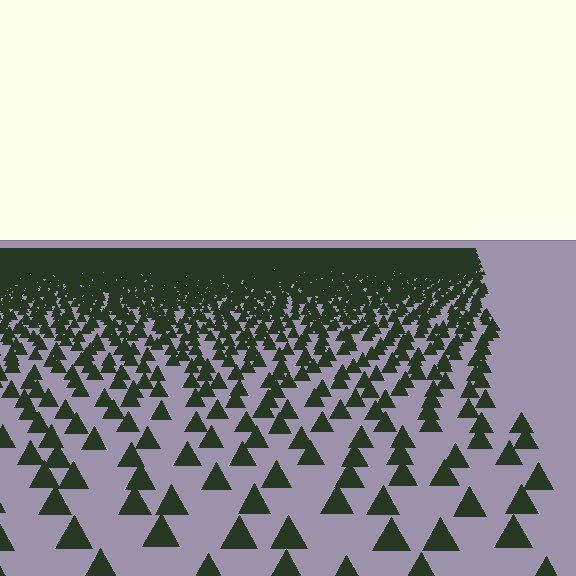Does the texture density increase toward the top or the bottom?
Density increases toward the top.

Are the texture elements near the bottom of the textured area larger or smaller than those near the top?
Larger. Near the bottom, elements are closer to the viewer and appear at a bigger on-screen size.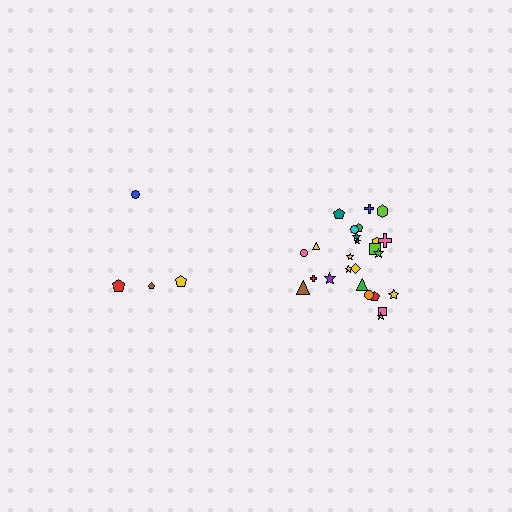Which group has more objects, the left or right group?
The right group.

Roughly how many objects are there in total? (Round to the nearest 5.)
Roughly 30 objects in total.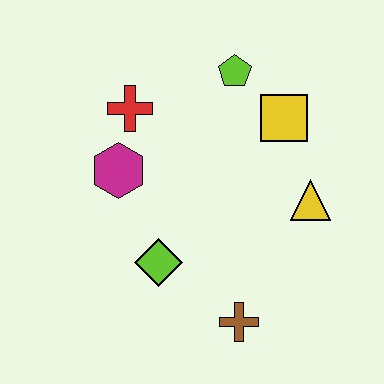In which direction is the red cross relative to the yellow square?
The red cross is to the left of the yellow square.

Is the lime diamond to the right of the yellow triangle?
No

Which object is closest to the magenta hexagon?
The red cross is closest to the magenta hexagon.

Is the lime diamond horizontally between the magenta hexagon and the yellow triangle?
Yes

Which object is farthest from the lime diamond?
The lime pentagon is farthest from the lime diamond.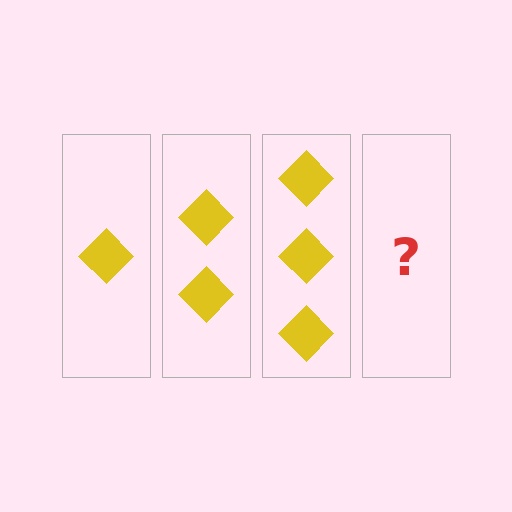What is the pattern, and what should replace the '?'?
The pattern is that each step adds one more diamond. The '?' should be 4 diamonds.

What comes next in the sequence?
The next element should be 4 diamonds.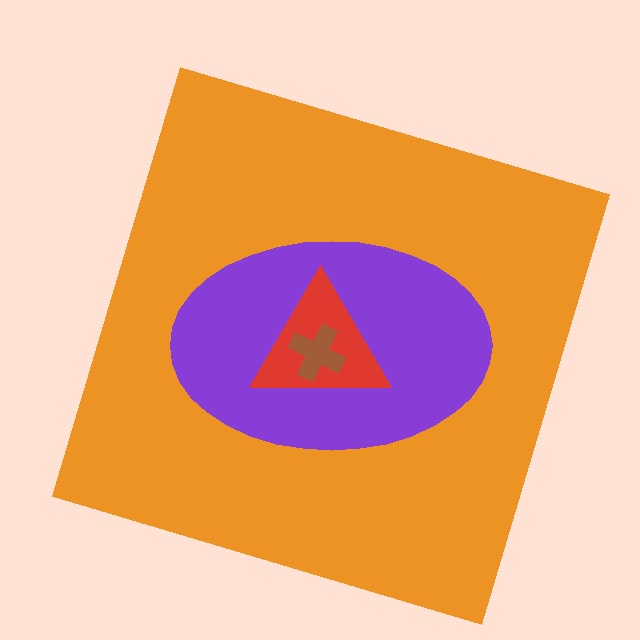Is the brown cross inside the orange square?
Yes.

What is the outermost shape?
The orange square.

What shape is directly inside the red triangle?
The brown cross.